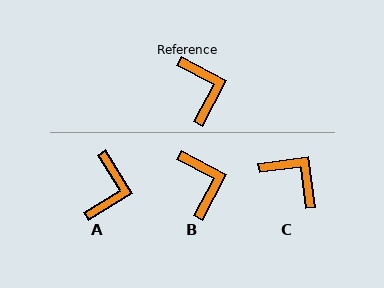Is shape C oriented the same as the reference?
No, it is off by about 36 degrees.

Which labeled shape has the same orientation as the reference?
B.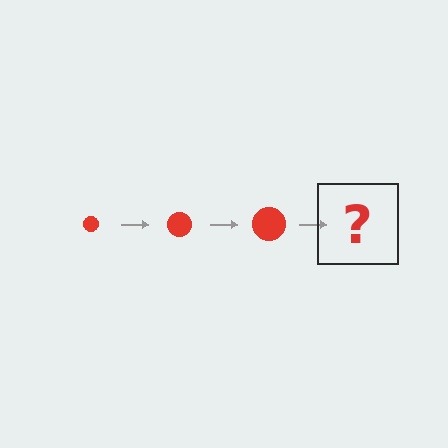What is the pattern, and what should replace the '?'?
The pattern is that the circle gets progressively larger each step. The '?' should be a red circle, larger than the previous one.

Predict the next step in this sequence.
The next step is a red circle, larger than the previous one.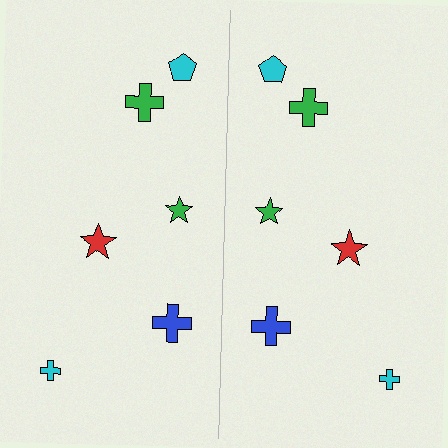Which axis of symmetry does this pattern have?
The pattern has a vertical axis of symmetry running through the center of the image.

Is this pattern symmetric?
Yes, this pattern has bilateral (reflection) symmetry.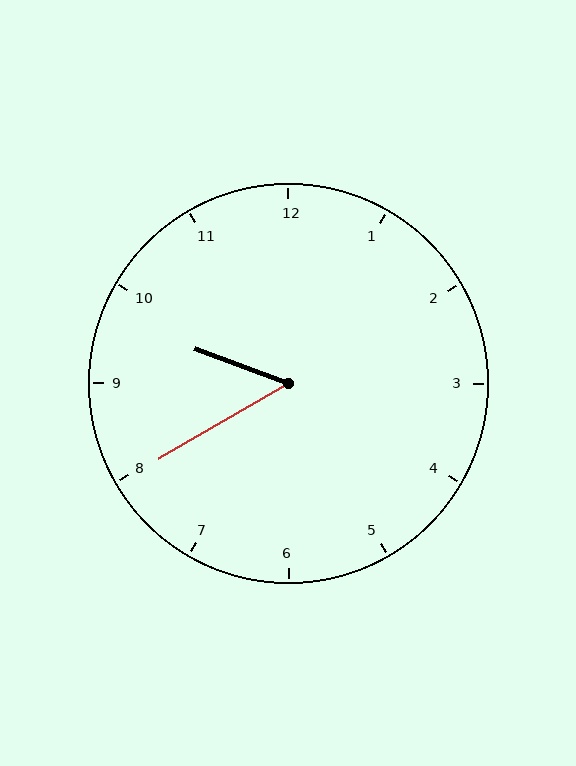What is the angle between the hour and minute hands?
Approximately 50 degrees.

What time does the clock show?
9:40.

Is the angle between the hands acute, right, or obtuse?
It is acute.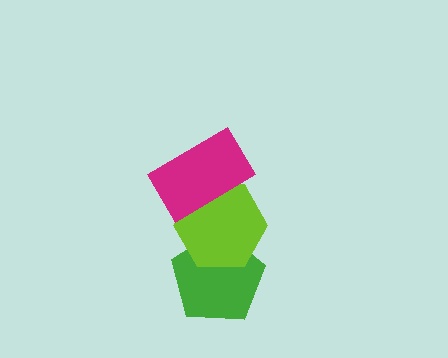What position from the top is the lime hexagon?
The lime hexagon is 2nd from the top.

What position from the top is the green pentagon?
The green pentagon is 3rd from the top.